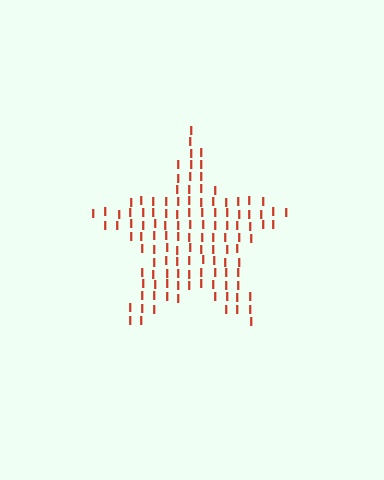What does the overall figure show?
The overall figure shows a star.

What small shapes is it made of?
It is made of small letter I's.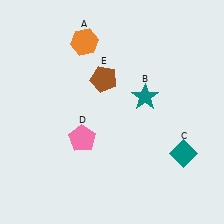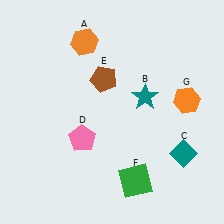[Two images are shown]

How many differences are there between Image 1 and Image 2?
There are 2 differences between the two images.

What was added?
A green square (F), an orange hexagon (G) were added in Image 2.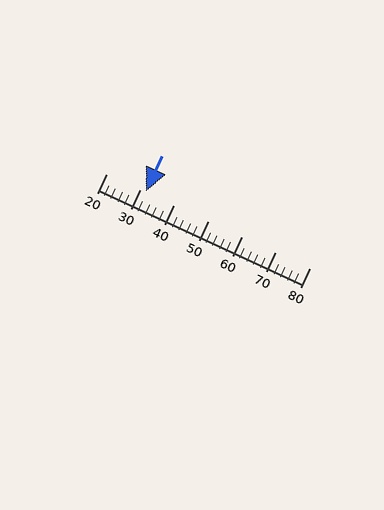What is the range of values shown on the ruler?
The ruler shows values from 20 to 80.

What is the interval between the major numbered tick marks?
The major tick marks are spaced 10 units apart.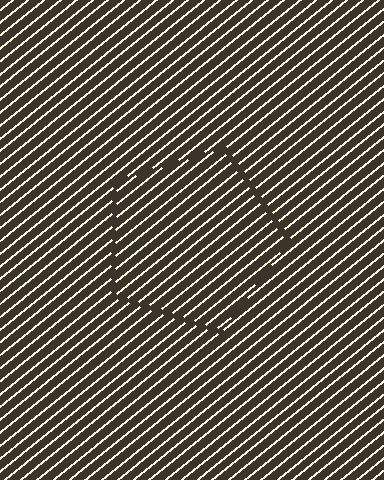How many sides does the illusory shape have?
5 sides — the line-ends trace a pentagon.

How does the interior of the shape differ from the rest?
The interior of the shape contains the same grating, shifted by half a period — the contour is defined by the phase discontinuity where line-ends from the inner and outer gratings abut.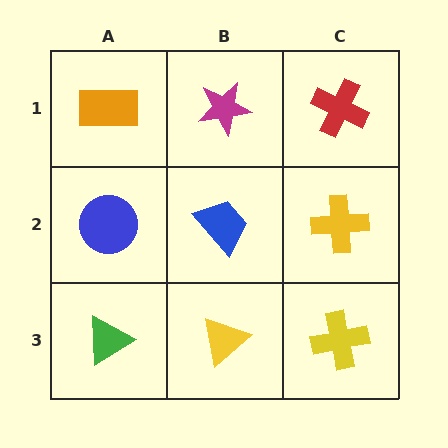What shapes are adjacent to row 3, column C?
A yellow cross (row 2, column C), a yellow triangle (row 3, column B).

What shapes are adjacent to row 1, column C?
A yellow cross (row 2, column C), a magenta star (row 1, column B).